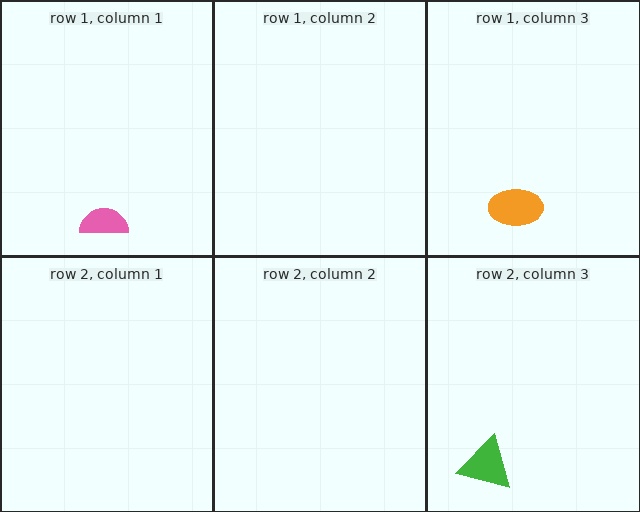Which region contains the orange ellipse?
The row 1, column 3 region.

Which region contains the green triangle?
The row 2, column 3 region.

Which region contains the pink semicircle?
The row 1, column 1 region.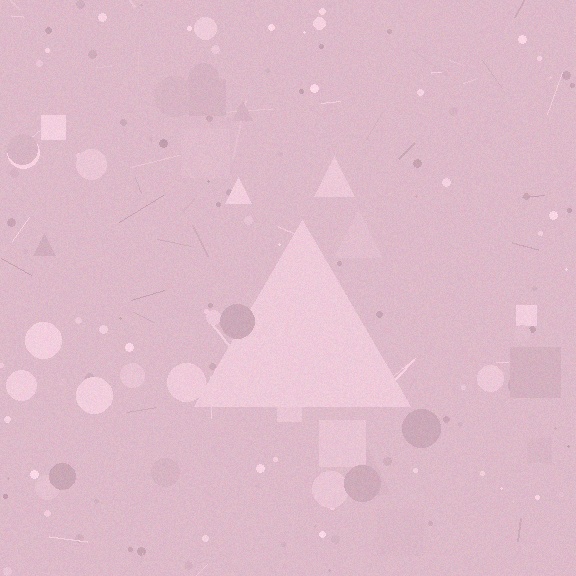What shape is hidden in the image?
A triangle is hidden in the image.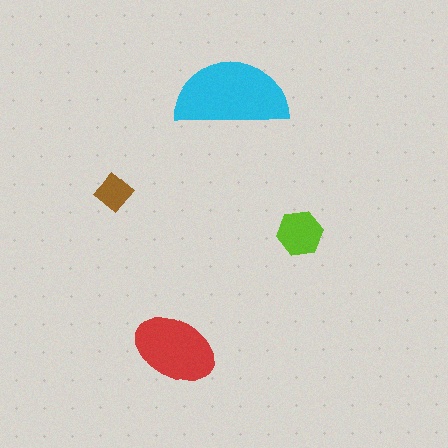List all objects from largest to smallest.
The cyan semicircle, the red ellipse, the lime hexagon, the brown diamond.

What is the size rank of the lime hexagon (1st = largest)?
3rd.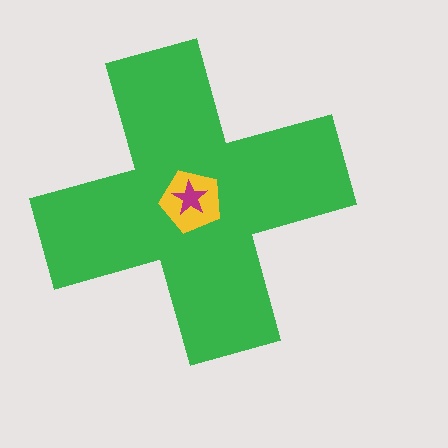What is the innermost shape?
The magenta star.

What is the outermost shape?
The green cross.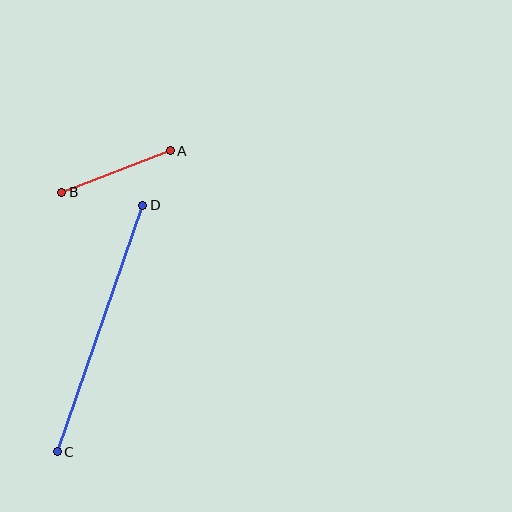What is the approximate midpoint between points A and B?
The midpoint is at approximately (116, 172) pixels.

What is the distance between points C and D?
The distance is approximately 261 pixels.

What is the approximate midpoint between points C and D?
The midpoint is at approximately (100, 329) pixels.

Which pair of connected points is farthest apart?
Points C and D are farthest apart.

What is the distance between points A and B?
The distance is approximately 116 pixels.